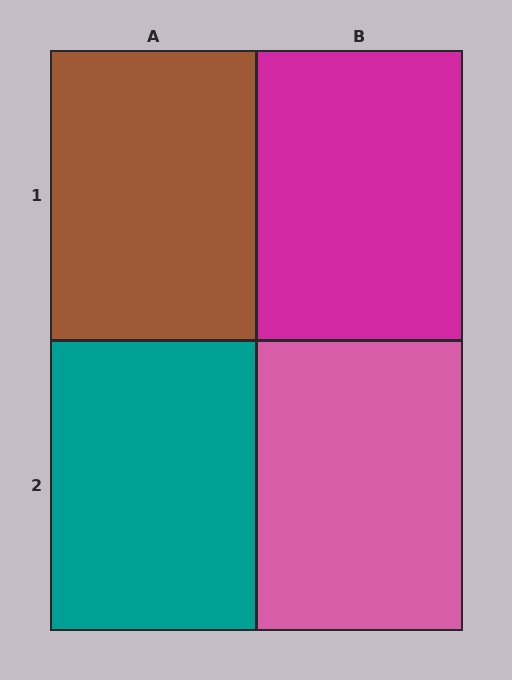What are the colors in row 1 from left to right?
Brown, magenta.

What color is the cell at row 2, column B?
Pink.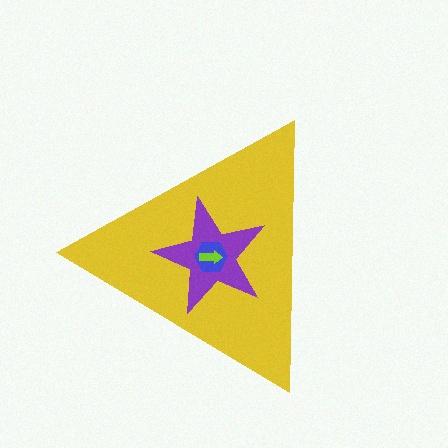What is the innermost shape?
The lime arrow.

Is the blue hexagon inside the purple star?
Yes.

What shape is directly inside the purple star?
The blue hexagon.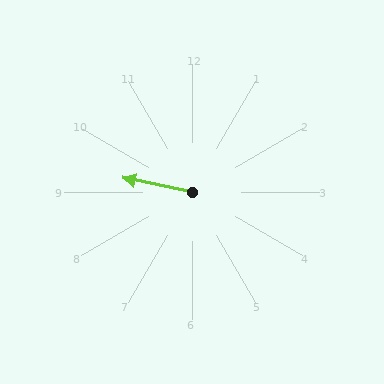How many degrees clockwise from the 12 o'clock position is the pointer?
Approximately 281 degrees.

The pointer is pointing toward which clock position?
Roughly 9 o'clock.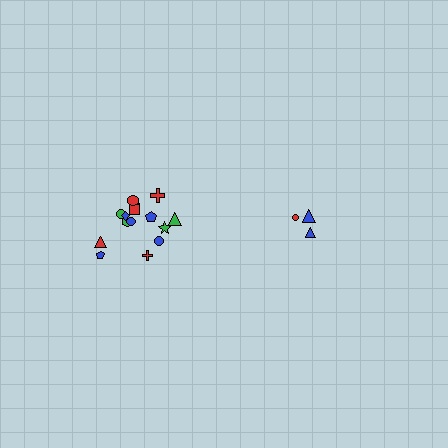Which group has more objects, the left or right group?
The left group.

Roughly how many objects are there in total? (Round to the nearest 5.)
Roughly 20 objects in total.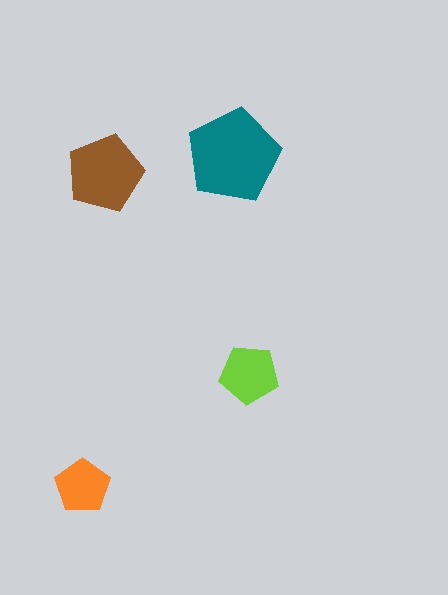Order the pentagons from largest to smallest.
the teal one, the brown one, the lime one, the orange one.